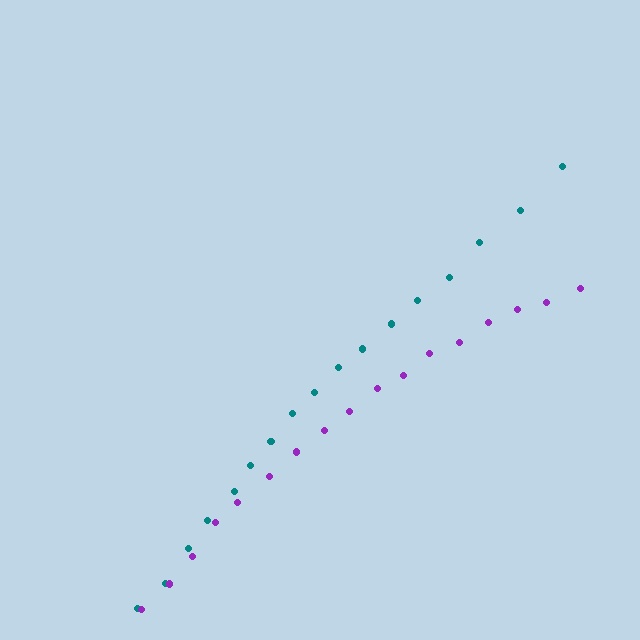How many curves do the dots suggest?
There are 2 distinct paths.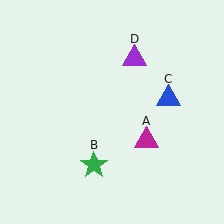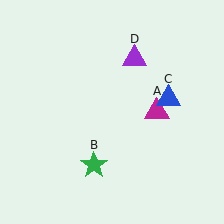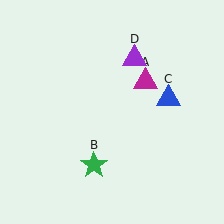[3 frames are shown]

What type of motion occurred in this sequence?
The magenta triangle (object A) rotated counterclockwise around the center of the scene.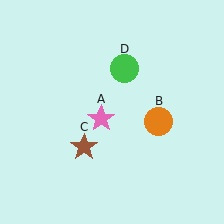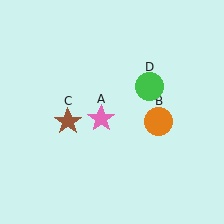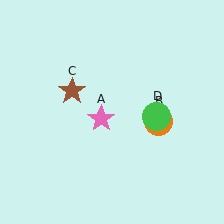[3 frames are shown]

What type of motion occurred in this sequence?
The brown star (object C), green circle (object D) rotated clockwise around the center of the scene.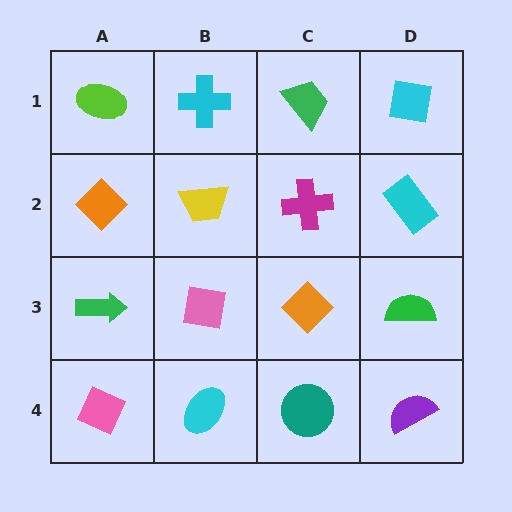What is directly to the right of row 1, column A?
A cyan cross.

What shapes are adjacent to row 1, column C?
A magenta cross (row 2, column C), a cyan cross (row 1, column B), a cyan square (row 1, column D).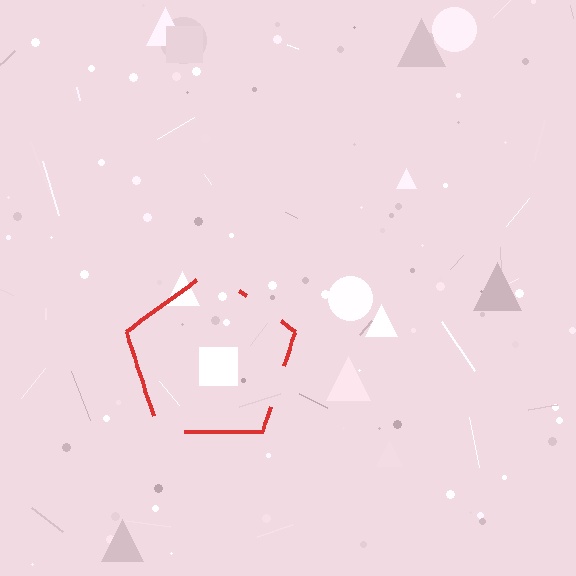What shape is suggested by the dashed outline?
The dashed outline suggests a pentagon.